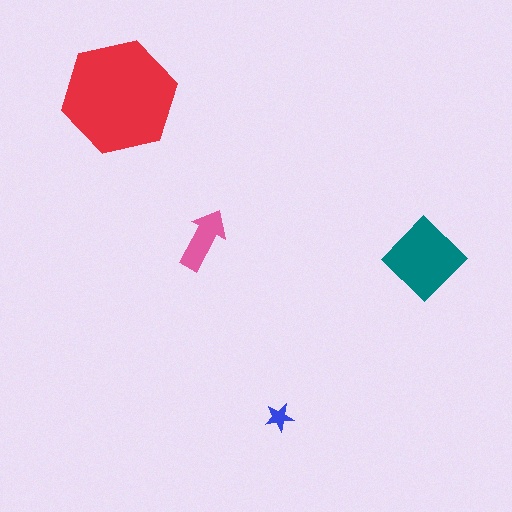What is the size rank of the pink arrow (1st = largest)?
3rd.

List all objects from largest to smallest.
The red hexagon, the teal diamond, the pink arrow, the blue star.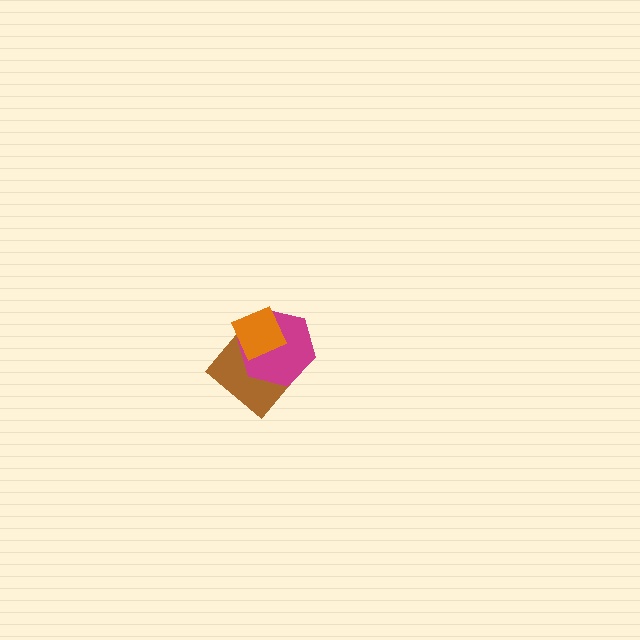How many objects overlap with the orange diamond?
2 objects overlap with the orange diamond.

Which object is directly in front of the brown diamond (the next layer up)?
The magenta hexagon is directly in front of the brown diamond.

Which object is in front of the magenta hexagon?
The orange diamond is in front of the magenta hexagon.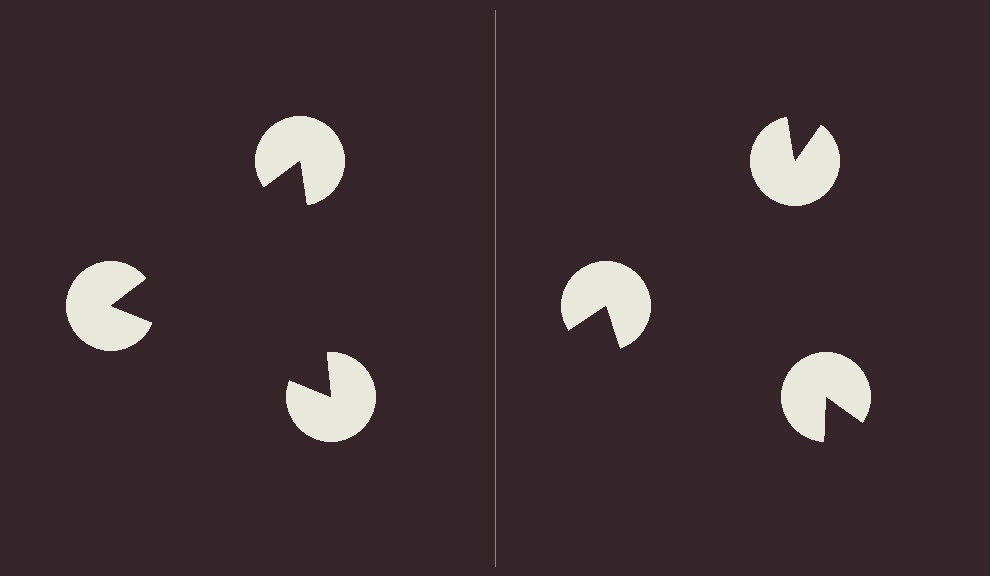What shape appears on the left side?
An illusory triangle.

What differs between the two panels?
The pac-man discs are positioned identically on both sides; only the wedge orientations differ. On the left they align to a triangle; on the right they are misaligned.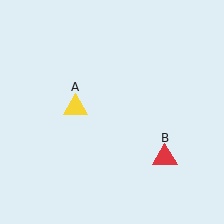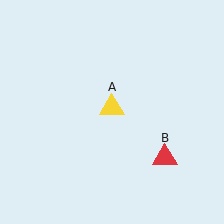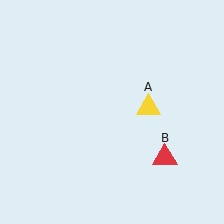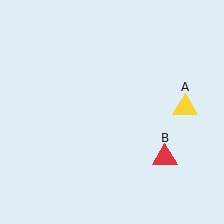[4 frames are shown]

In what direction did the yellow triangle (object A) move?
The yellow triangle (object A) moved right.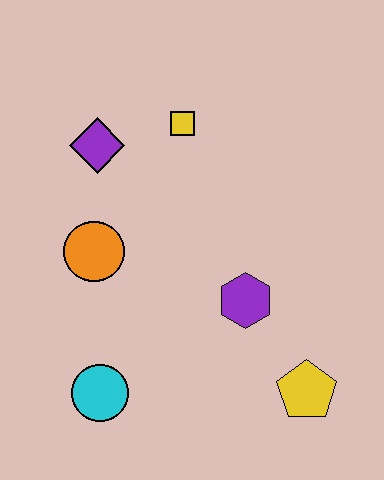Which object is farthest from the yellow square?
The yellow pentagon is farthest from the yellow square.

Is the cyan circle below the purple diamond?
Yes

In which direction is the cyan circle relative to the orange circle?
The cyan circle is below the orange circle.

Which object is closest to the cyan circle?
The orange circle is closest to the cyan circle.